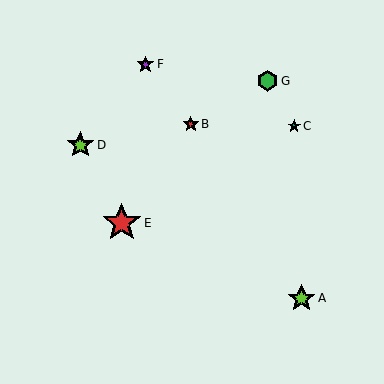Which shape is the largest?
The red star (labeled E) is the largest.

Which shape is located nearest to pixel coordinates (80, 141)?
The lime star (labeled D) at (80, 145) is nearest to that location.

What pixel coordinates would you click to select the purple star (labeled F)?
Click at (145, 64) to select the purple star F.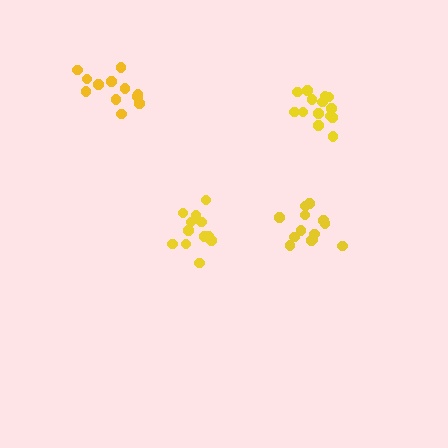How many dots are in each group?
Group 1: 14 dots, Group 2: 13 dots, Group 3: 12 dots, Group 4: 13 dots (52 total).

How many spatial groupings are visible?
There are 4 spatial groupings.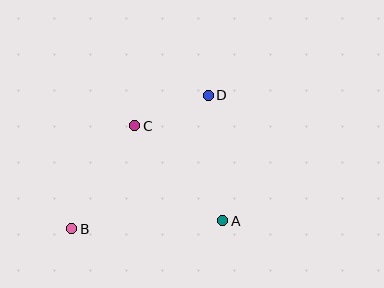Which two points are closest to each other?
Points C and D are closest to each other.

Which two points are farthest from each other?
Points B and D are farthest from each other.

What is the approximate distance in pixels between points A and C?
The distance between A and C is approximately 130 pixels.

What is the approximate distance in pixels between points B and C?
The distance between B and C is approximately 120 pixels.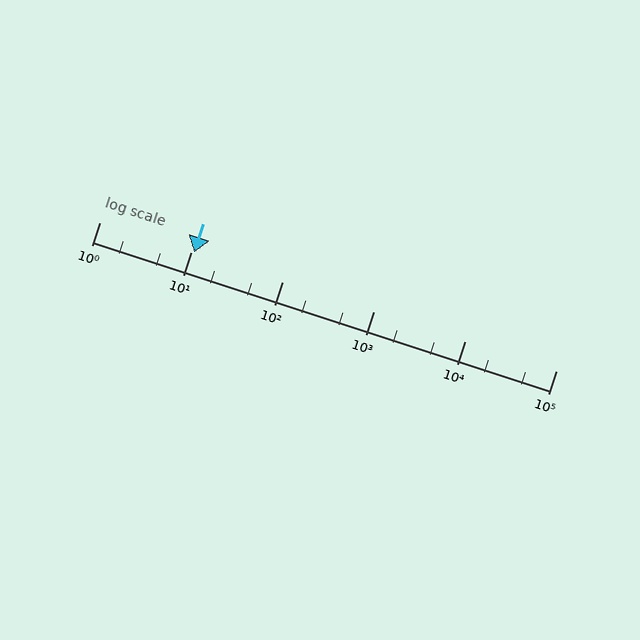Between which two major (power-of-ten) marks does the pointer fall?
The pointer is between 10 and 100.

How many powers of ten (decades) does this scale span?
The scale spans 5 decades, from 1 to 100000.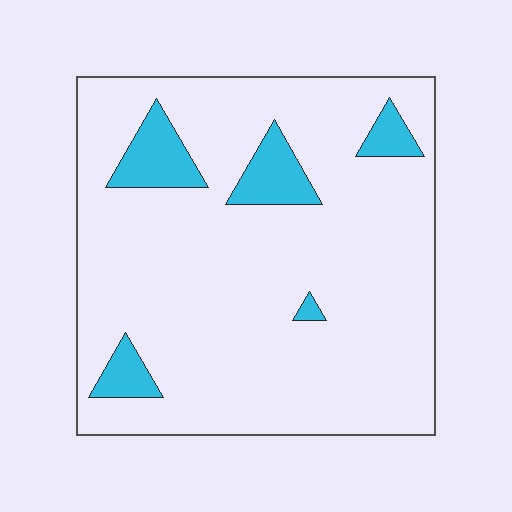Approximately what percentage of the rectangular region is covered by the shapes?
Approximately 10%.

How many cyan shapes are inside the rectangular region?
5.